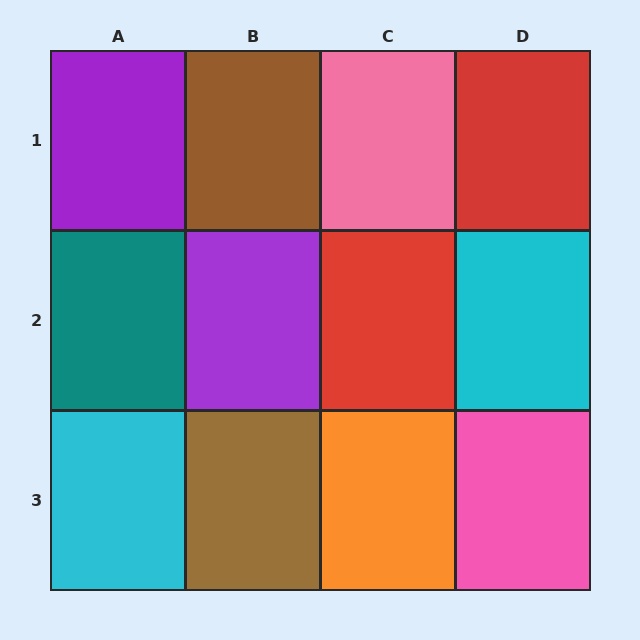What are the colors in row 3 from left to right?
Cyan, brown, orange, pink.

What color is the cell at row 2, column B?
Purple.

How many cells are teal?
1 cell is teal.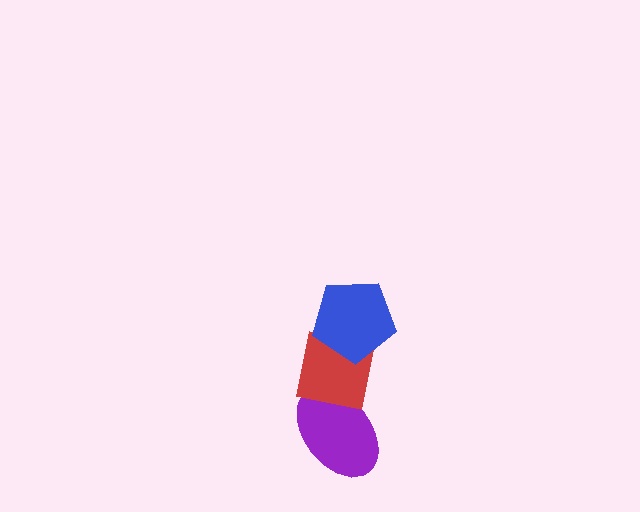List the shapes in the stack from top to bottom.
From top to bottom: the blue pentagon, the red square, the purple ellipse.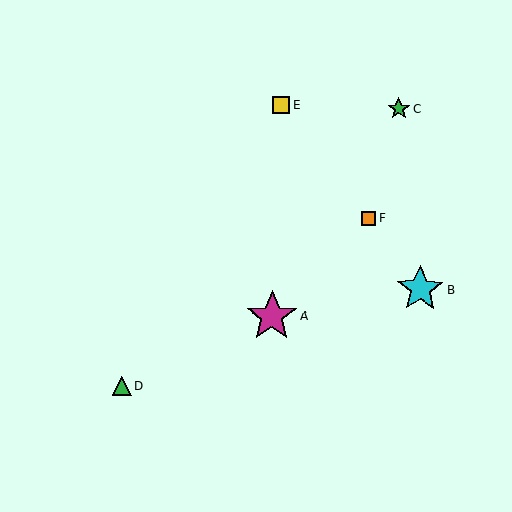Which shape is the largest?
The magenta star (labeled A) is the largest.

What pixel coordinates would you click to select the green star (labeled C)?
Click at (399, 109) to select the green star C.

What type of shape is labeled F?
Shape F is an orange square.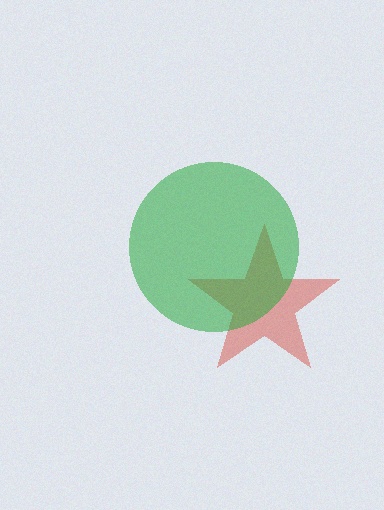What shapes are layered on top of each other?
The layered shapes are: a red star, a green circle.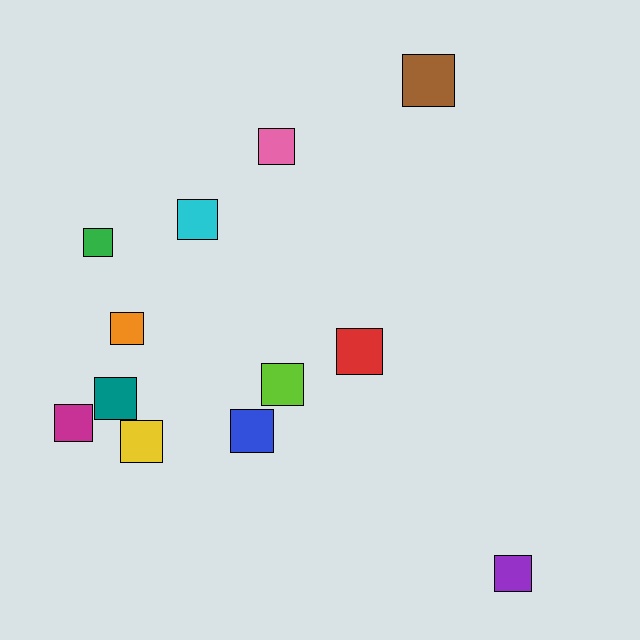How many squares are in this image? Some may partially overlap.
There are 12 squares.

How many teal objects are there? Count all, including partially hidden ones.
There is 1 teal object.